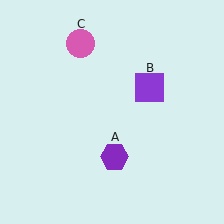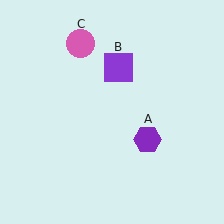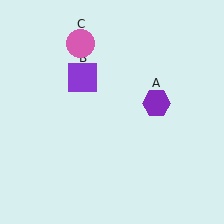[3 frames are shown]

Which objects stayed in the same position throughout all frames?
Pink circle (object C) remained stationary.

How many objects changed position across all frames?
2 objects changed position: purple hexagon (object A), purple square (object B).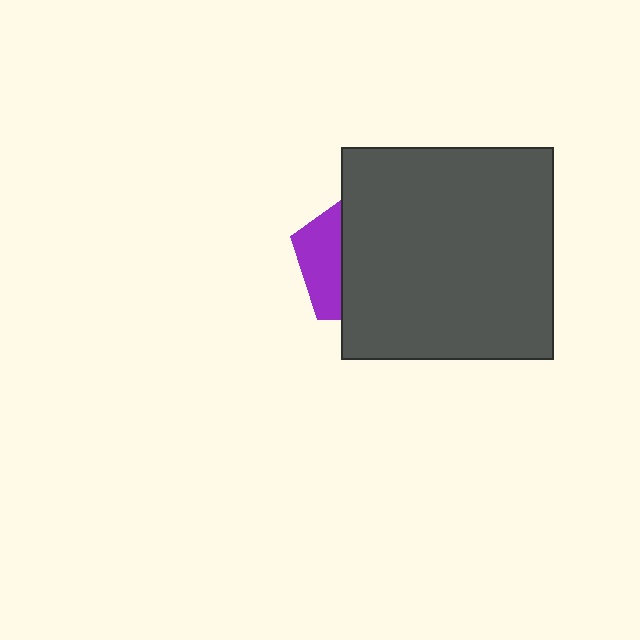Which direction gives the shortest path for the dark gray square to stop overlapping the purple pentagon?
Moving right gives the shortest separation.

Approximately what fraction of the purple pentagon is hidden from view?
Roughly 69% of the purple pentagon is hidden behind the dark gray square.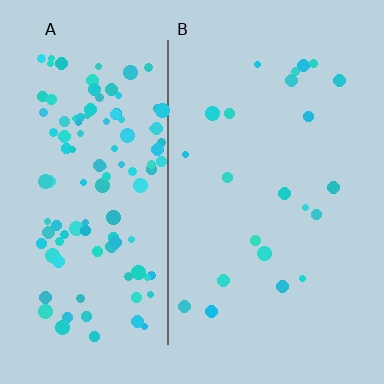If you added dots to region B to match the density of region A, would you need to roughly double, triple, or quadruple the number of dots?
Approximately quadruple.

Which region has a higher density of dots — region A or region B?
A (the left).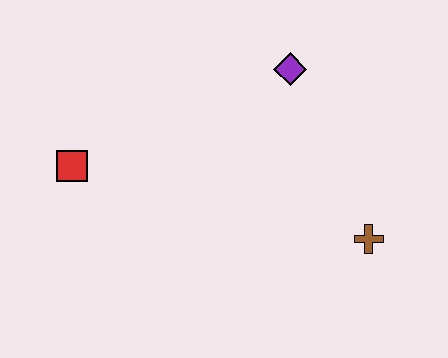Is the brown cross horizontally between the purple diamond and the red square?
No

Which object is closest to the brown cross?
The purple diamond is closest to the brown cross.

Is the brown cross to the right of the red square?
Yes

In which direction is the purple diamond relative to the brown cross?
The purple diamond is above the brown cross.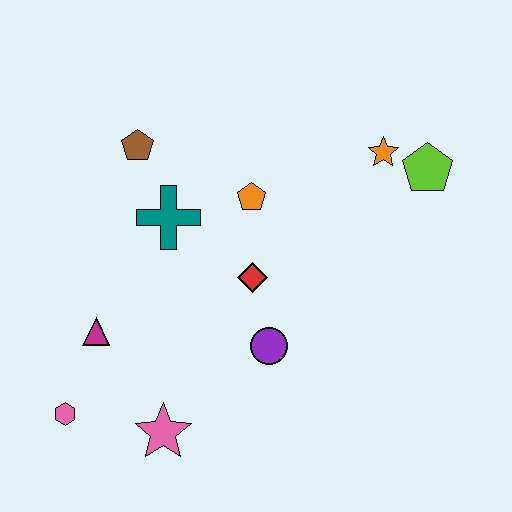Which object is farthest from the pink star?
The lime pentagon is farthest from the pink star.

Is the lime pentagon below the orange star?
Yes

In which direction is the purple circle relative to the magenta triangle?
The purple circle is to the right of the magenta triangle.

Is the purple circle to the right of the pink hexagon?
Yes